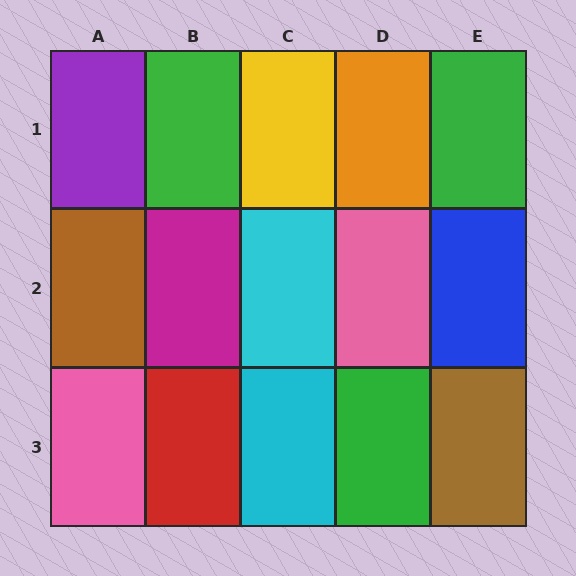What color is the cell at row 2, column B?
Magenta.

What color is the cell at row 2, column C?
Cyan.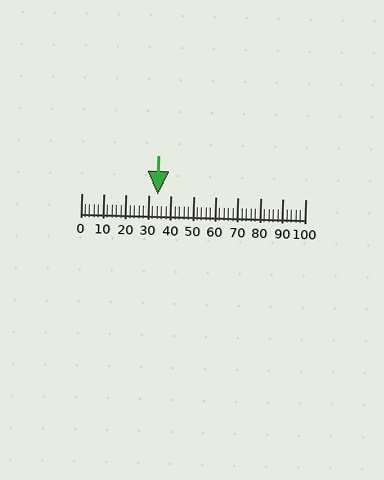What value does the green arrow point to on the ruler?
The green arrow points to approximately 34.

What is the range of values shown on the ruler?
The ruler shows values from 0 to 100.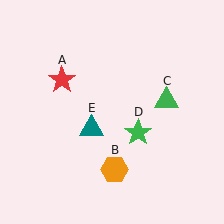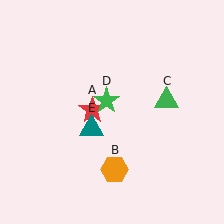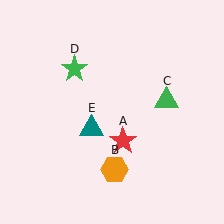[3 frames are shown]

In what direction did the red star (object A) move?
The red star (object A) moved down and to the right.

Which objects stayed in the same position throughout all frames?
Orange hexagon (object B) and green triangle (object C) and teal triangle (object E) remained stationary.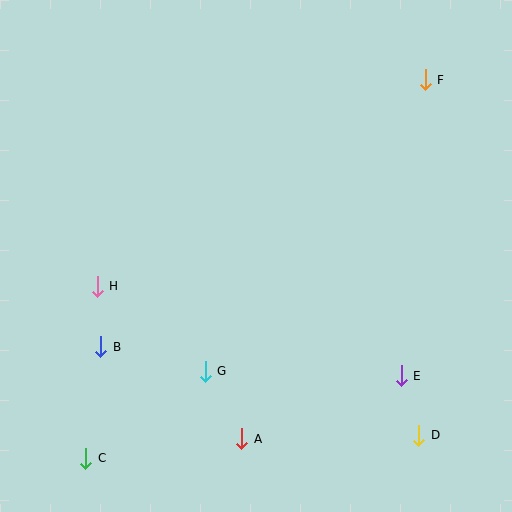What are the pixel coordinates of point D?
Point D is at (419, 435).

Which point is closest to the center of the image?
Point G at (205, 371) is closest to the center.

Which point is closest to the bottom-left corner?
Point C is closest to the bottom-left corner.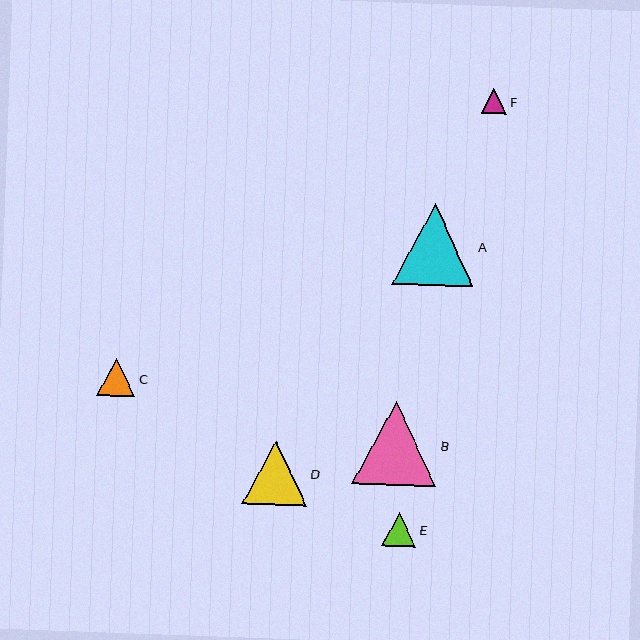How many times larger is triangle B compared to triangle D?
Triangle B is approximately 1.3 times the size of triangle D.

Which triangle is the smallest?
Triangle F is the smallest with a size of approximately 26 pixels.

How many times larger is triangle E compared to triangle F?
Triangle E is approximately 1.3 times the size of triangle F.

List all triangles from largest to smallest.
From largest to smallest: B, A, D, C, E, F.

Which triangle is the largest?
Triangle B is the largest with a size of approximately 84 pixels.